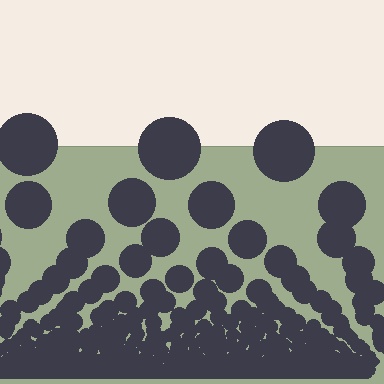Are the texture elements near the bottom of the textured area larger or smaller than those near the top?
Smaller. The gradient is inverted — elements near the bottom are smaller and denser.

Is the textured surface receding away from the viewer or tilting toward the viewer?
The surface appears to tilt toward the viewer. Texture elements get larger and sparser toward the top.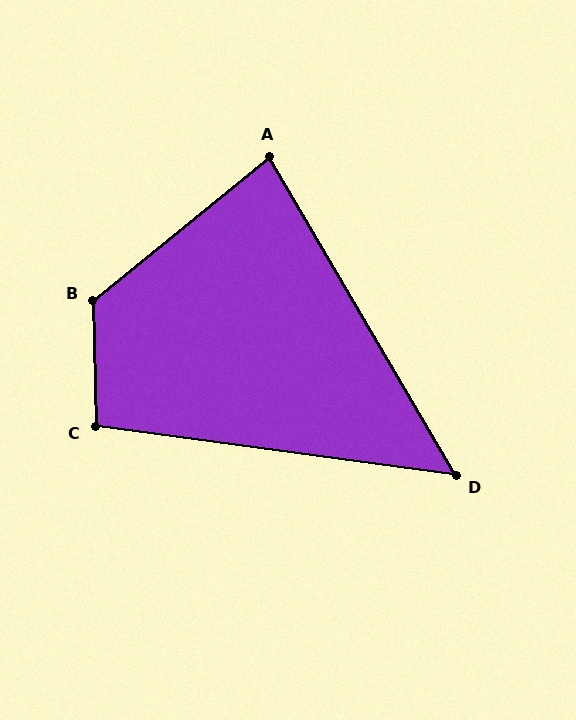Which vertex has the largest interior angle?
B, at approximately 128 degrees.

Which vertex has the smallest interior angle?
D, at approximately 52 degrees.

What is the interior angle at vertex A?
Approximately 81 degrees (acute).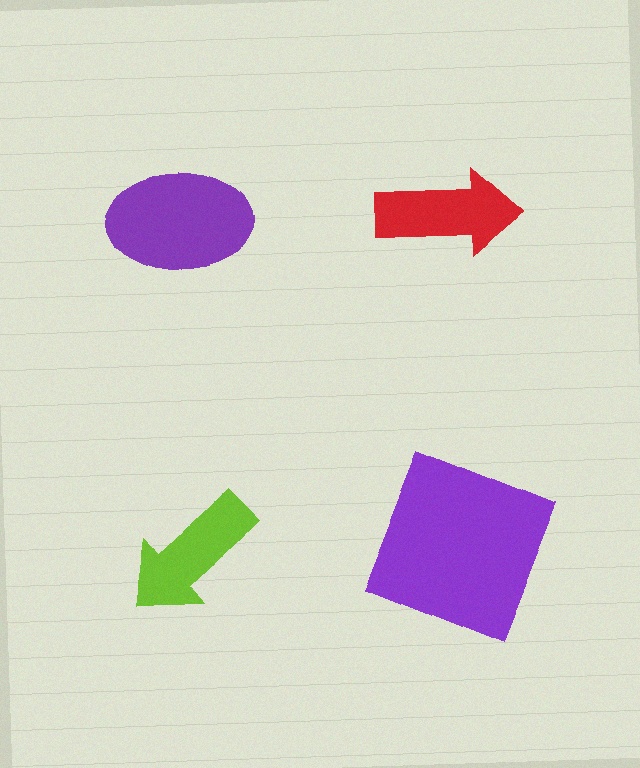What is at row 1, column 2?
A red arrow.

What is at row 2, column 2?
A purple square.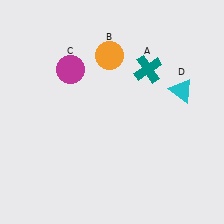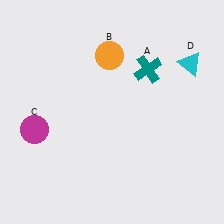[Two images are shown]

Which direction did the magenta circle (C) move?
The magenta circle (C) moved down.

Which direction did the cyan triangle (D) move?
The cyan triangle (D) moved up.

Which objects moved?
The objects that moved are: the magenta circle (C), the cyan triangle (D).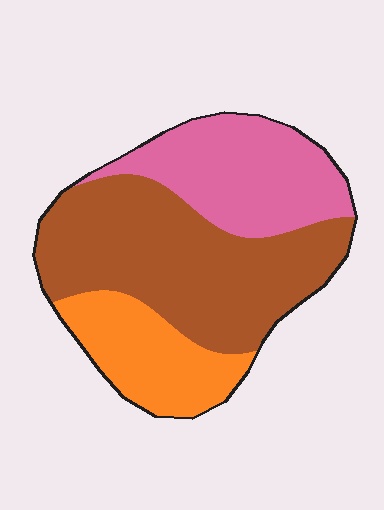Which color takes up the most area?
Brown, at roughly 50%.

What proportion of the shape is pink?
Pink covers about 30% of the shape.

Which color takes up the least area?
Orange, at roughly 20%.